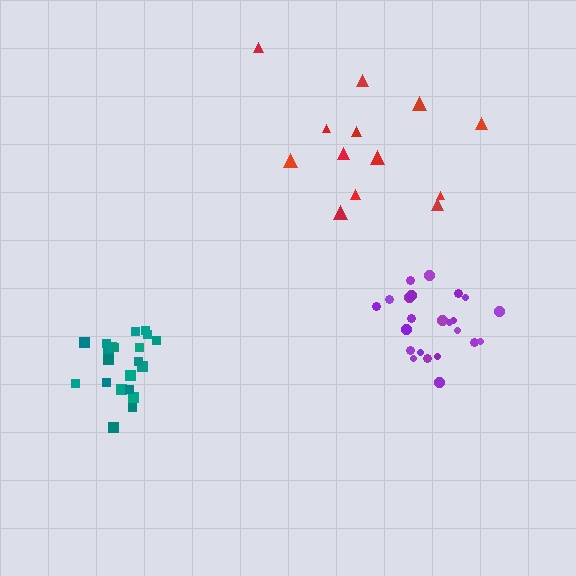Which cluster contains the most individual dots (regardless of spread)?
Purple (23).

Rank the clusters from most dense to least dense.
teal, purple, red.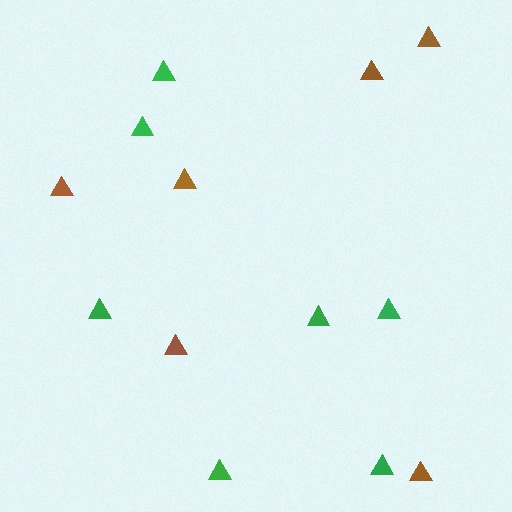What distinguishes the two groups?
There are 2 groups: one group of brown triangles (6) and one group of green triangles (7).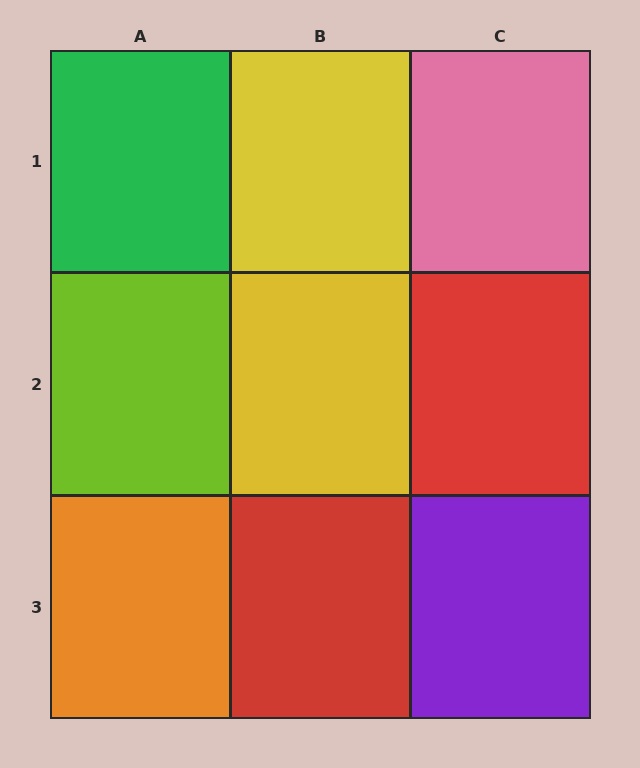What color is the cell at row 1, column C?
Pink.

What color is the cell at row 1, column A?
Green.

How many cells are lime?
1 cell is lime.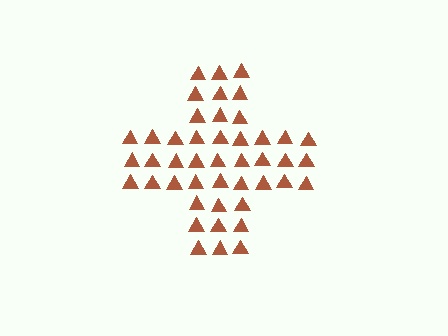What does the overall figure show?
The overall figure shows a cross.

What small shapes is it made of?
It is made of small triangles.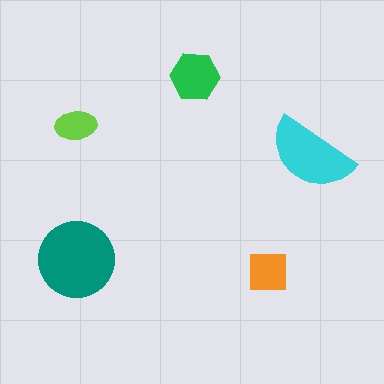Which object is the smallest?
The lime ellipse.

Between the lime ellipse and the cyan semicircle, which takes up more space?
The cyan semicircle.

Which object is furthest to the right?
The cyan semicircle is rightmost.